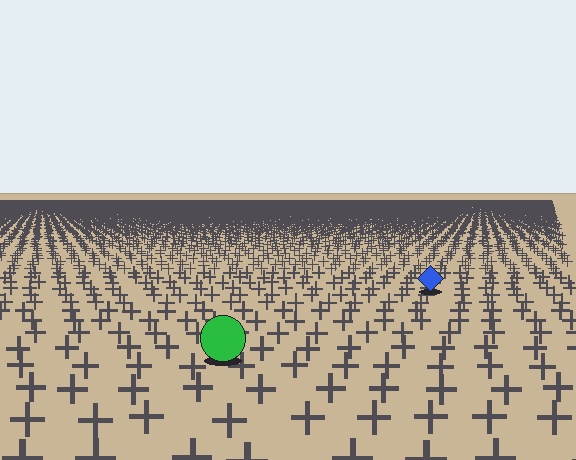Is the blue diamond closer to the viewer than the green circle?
No. The green circle is closer — you can tell from the texture gradient: the ground texture is coarser near it.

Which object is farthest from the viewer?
The blue diamond is farthest from the viewer. It appears smaller and the ground texture around it is denser.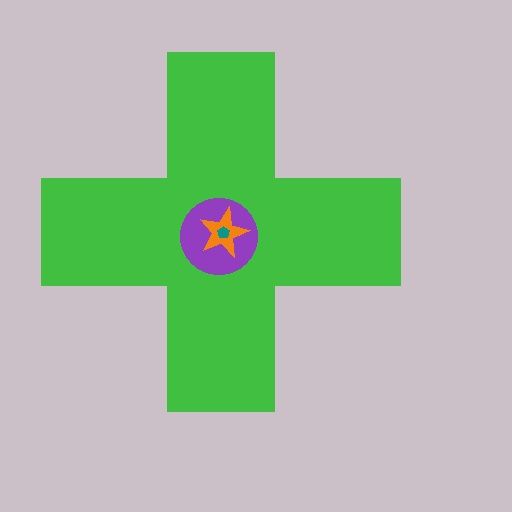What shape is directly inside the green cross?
The purple circle.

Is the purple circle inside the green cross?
Yes.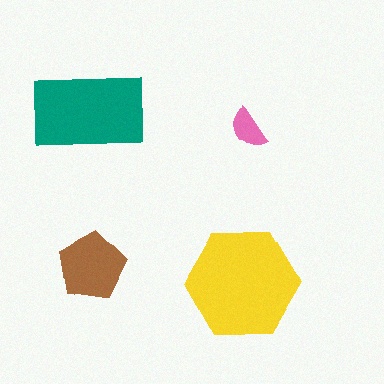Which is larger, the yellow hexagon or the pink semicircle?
The yellow hexagon.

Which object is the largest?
The yellow hexagon.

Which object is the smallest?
The pink semicircle.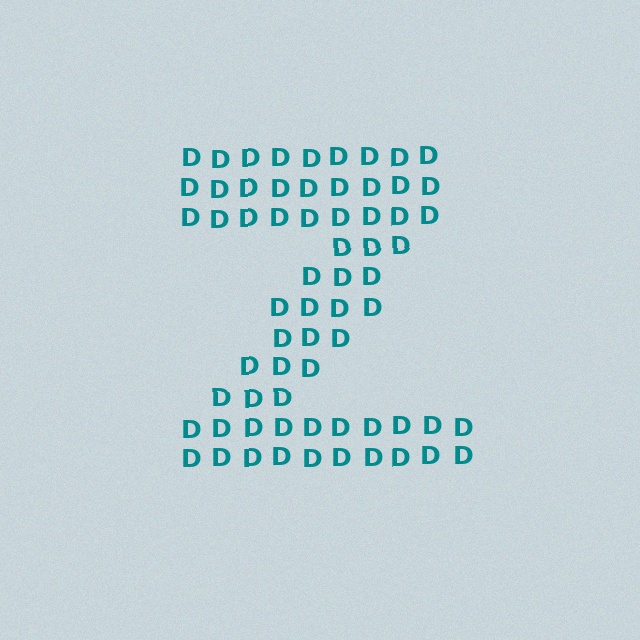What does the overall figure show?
The overall figure shows the letter Z.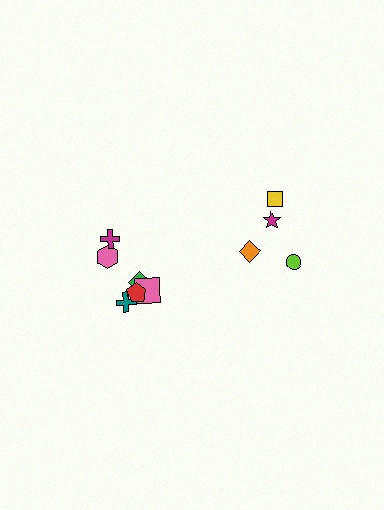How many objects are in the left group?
There are 6 objects.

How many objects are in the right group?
There are 4 objects.